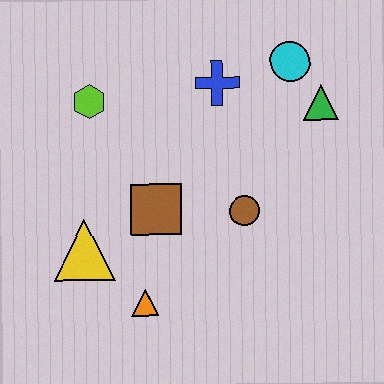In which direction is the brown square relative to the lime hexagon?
The brown square is below the lime hexagon.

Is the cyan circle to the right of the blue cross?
Yes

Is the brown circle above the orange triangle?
Yes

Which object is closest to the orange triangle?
The yellow triangle is closest to the orange triangle.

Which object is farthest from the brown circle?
The lime hexagon is farthest from the brown circle.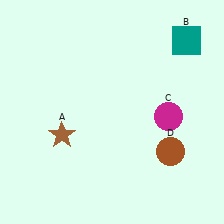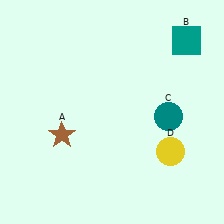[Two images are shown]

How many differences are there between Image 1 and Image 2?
There are 2 differences between the two images.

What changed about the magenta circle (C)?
In Image 1, C is magenta. In Image 2, it changed to teal.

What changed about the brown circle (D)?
In Image 1, D is brown. In Image 2, it changed to yellow.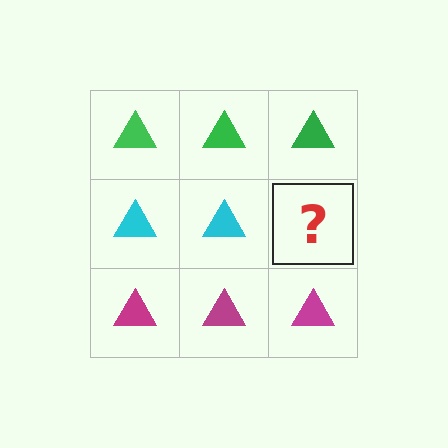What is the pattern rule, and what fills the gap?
The rule is that each row has a consistent color. The gap should be filled with a cyan triangle.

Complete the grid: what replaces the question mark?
The question mark should be replaced with a cyan triangle.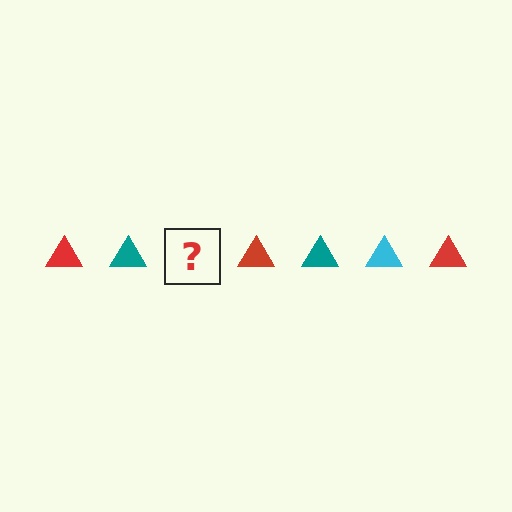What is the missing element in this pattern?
The missing element is a cyan triangle.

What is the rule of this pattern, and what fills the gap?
The rule is that the pattern cycles through red, teal, cyan triangles. The gap should be filled with a cyan triangle.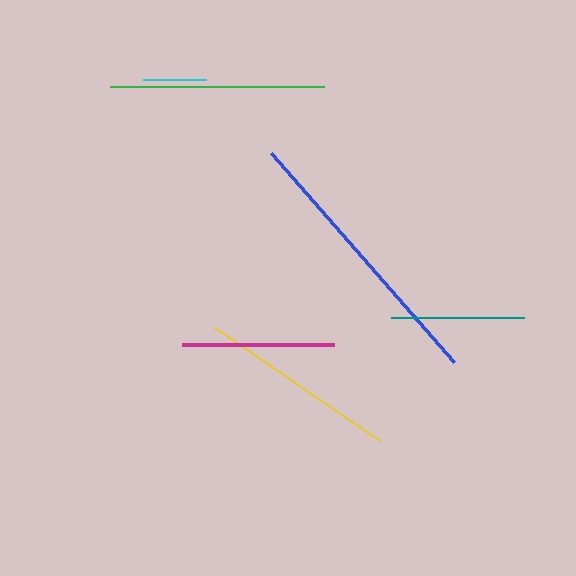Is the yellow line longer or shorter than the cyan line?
The yellow line is longer than the cyan line.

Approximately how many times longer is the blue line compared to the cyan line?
The blue line is approximately 4.4 times the length of the cyan line.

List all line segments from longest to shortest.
From longest to shortest: blue, green, yellow, magenta, teal, cyan.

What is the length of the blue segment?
The blue segment is approximately 278 pixels long.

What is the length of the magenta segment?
The magenta segment is approximately 151 pixels long.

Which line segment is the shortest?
The cyan line is the shortest at approximately 63 pixels.